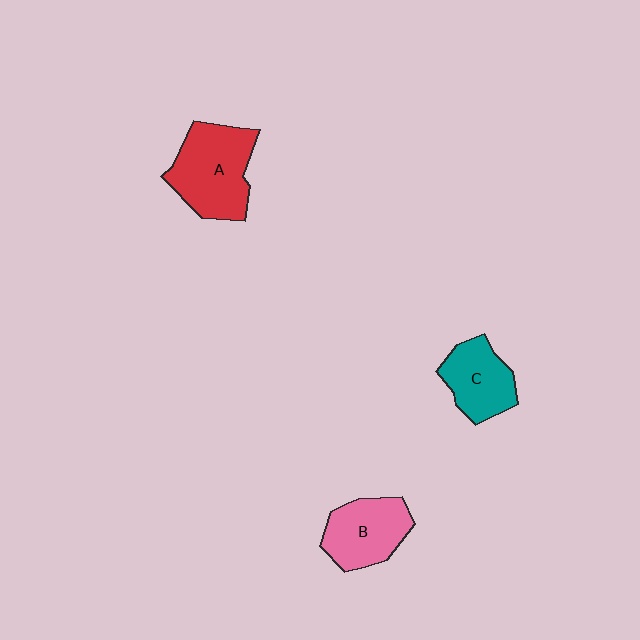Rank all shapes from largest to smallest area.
From largest to smallest: A (red), B (pink), C (teal).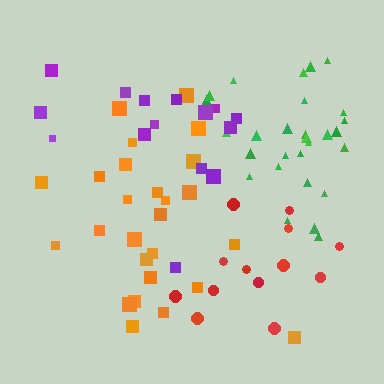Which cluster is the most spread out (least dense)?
Purple.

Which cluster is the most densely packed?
Green.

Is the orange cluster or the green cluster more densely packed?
Green.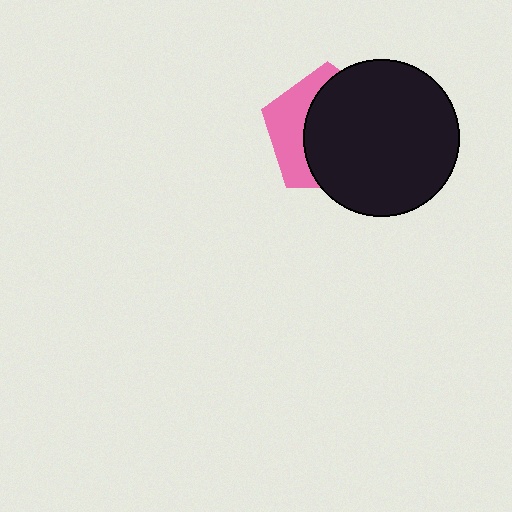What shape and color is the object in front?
The object in front is a black circle.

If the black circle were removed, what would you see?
You would see the complete pink pentagon.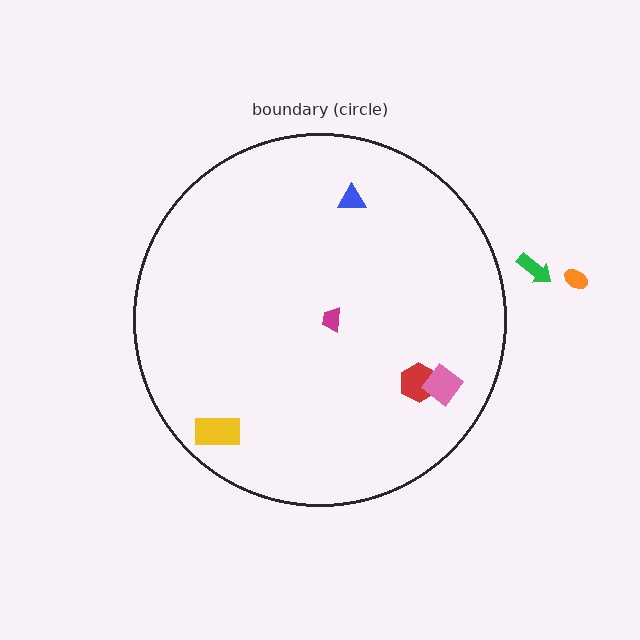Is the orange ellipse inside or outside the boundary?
Outside.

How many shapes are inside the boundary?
5 inside, 2 outside.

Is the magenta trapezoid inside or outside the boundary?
Inside.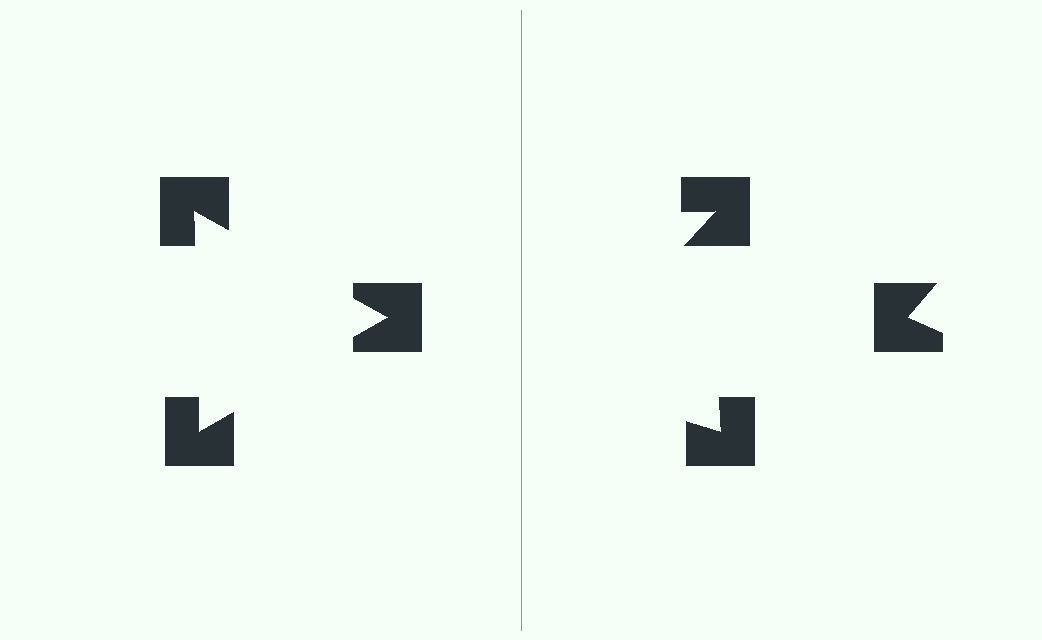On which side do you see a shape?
An illusory triangle appears on the left side. On the right side the wedge cuts are rotated, so no coherent shape forms.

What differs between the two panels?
The notched squares are positioned identically on both sides; only the wedge orientations differ. On the left they align to a triangle; on the right they are misaligned.